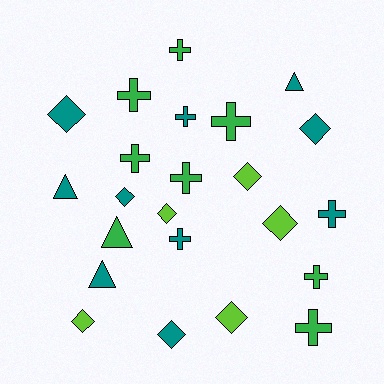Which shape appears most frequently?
Cross, with 10 objects.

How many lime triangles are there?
There are no lime triangles.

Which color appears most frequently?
Teal, with 10 objects.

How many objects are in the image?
There are 23 objects.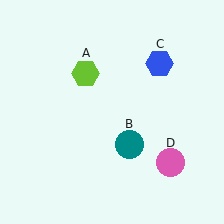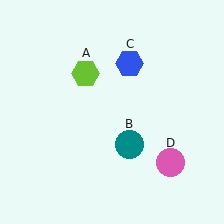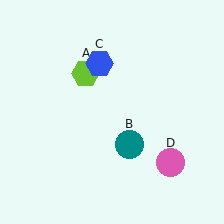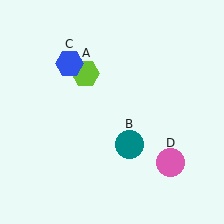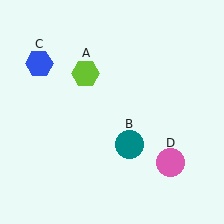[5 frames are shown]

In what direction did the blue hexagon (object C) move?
The blue hexagon (object C) moved left.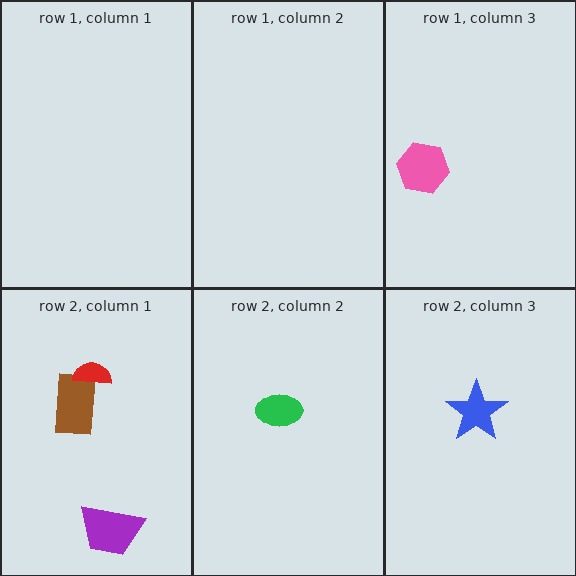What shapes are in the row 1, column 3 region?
The pink hexagon.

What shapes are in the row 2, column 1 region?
The brown rectangle, the red semicircle, the purple trapezoid.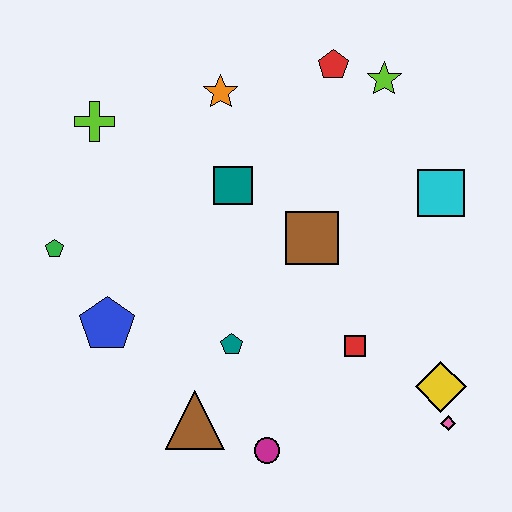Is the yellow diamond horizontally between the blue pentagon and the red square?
No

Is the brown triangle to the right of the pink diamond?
No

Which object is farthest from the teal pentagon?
The lime star is farthest from the teal pentagon.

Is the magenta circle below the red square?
Yes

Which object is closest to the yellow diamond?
The pink diamond is closest to the yellow diamond.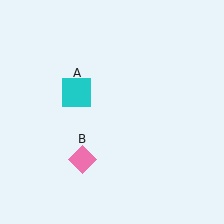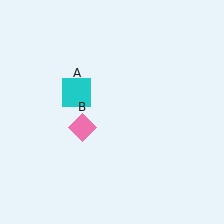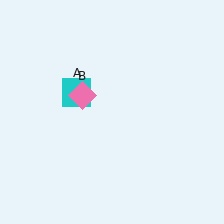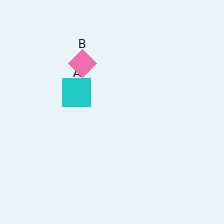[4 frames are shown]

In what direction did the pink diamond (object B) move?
The pink diamond (object B) moved up.